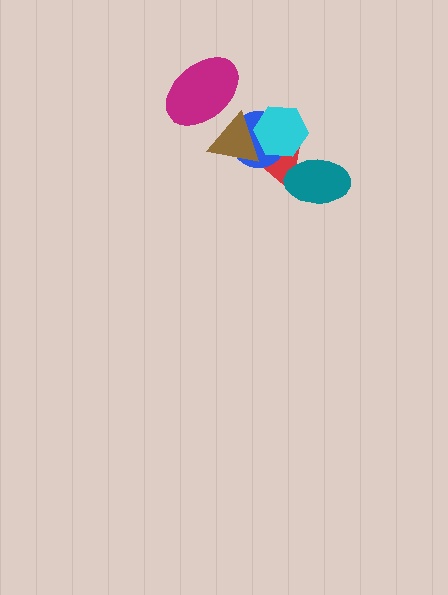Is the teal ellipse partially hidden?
No, no other shape covers it.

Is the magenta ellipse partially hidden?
Yes, it is partially covered by another shape.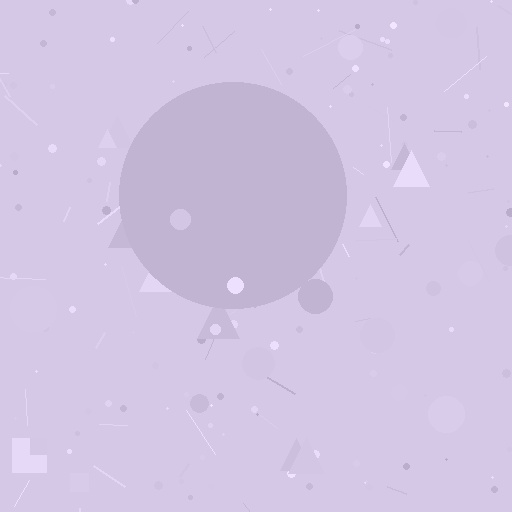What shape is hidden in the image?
A circle is hidden in the image.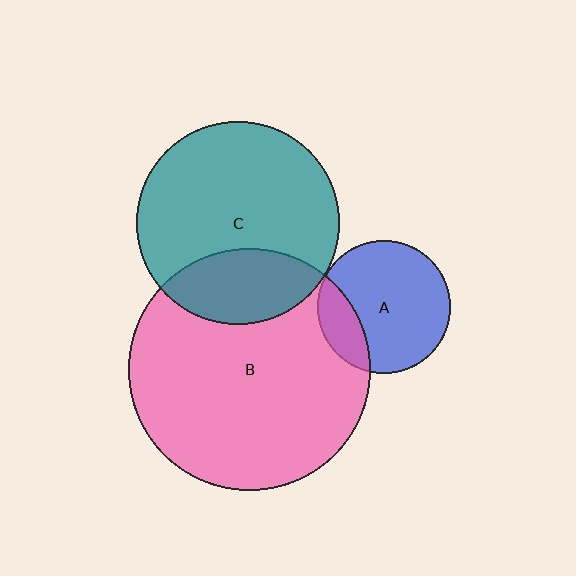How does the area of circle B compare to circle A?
Approximately 3.3 times.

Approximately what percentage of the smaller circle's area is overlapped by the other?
Approximately 25%.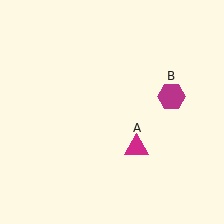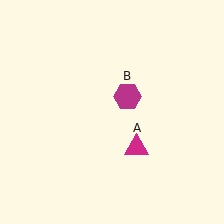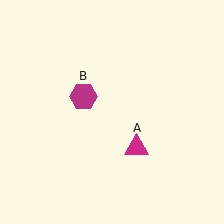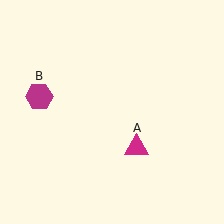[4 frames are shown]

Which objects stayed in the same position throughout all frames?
Magenta triangle (object A) remained stationary.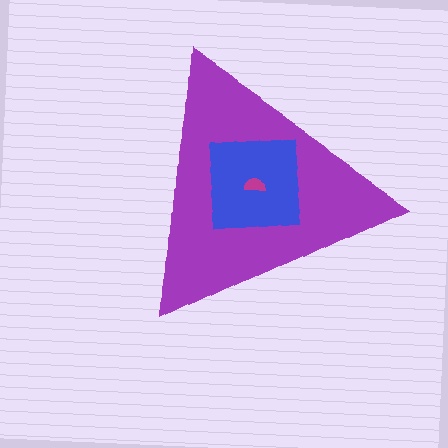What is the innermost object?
The magenta semicircle.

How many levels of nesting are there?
3.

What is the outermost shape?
The purple triangle.